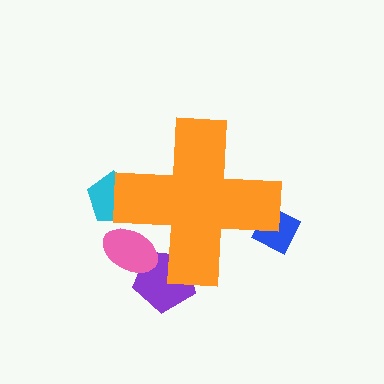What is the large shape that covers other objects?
An orange cross.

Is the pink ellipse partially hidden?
Yes, the pink ellipse is partially hidden behind the orange cross.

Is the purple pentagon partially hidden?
Yes, the purple pentagon is partially hidden behind the orange cross.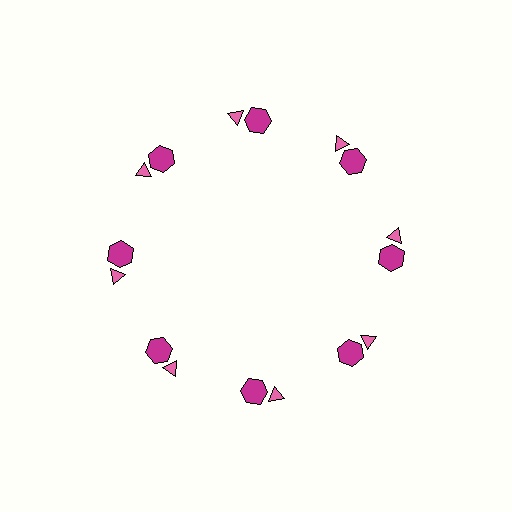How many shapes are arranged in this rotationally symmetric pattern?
There are 16 shapes, arranged in 8 groups of 2.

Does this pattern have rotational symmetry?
Yes, this pattern has 8-fold rotational symmetry. It looks the same after rotating 45 degrees around the center.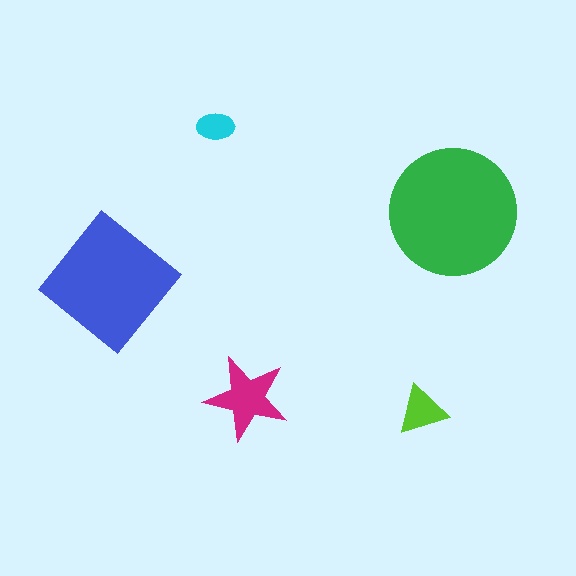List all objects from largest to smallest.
The green circle, the blue diamond, the magenta star, the lime triangle, the cyan ellipse.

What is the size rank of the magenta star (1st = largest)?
3rd.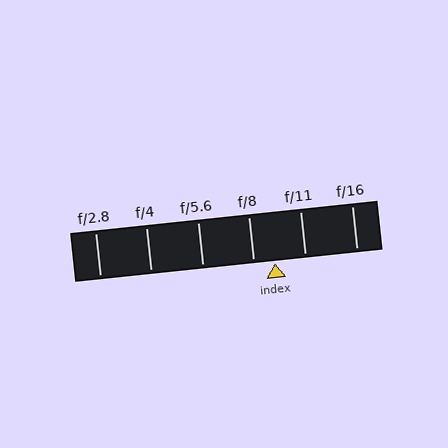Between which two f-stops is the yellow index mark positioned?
The index mark is between f/8 and f/11.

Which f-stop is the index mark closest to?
The index mark is closest to f/8.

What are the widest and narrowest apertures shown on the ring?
The widest aperture shown is f/2.8 and the narrowest is f/16.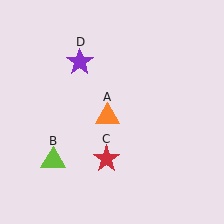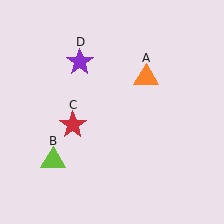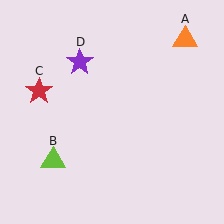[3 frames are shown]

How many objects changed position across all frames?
2 objects changed position: orange triangle (object A), red star (object C).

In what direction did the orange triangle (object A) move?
The orange triangle (object A) moved up and to the right.